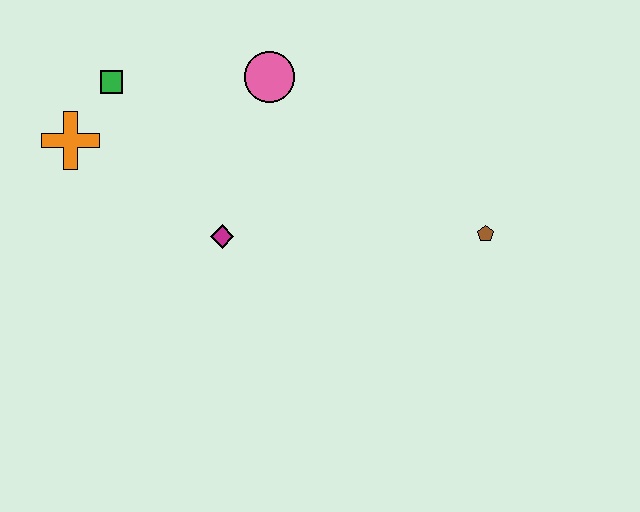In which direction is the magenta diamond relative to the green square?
The magenta diamond is below the green square.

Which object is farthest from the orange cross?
The brown pentagon is farthest from the orange cross.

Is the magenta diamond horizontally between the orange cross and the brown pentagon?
Yes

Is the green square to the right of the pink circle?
No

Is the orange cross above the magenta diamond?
Yes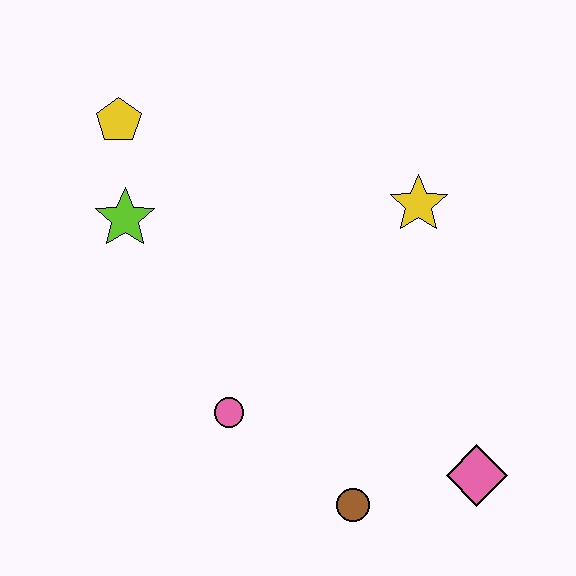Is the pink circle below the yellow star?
Yes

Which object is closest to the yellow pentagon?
The lime star is closest to the yellow pentagon.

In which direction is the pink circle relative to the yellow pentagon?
The pink circle is below the yellow pentagon.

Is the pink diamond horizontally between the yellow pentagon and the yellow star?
No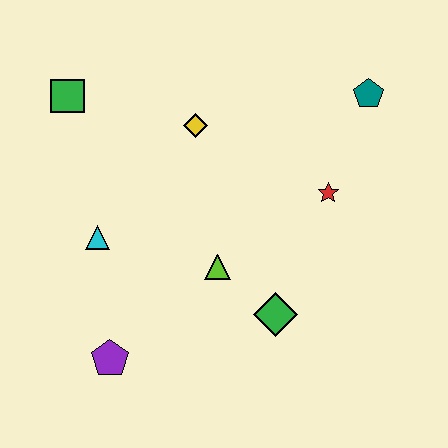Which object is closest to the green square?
The yellow diamond is closest to the green square.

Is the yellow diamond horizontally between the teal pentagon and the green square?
Yes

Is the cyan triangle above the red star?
No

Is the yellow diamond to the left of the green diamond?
Yes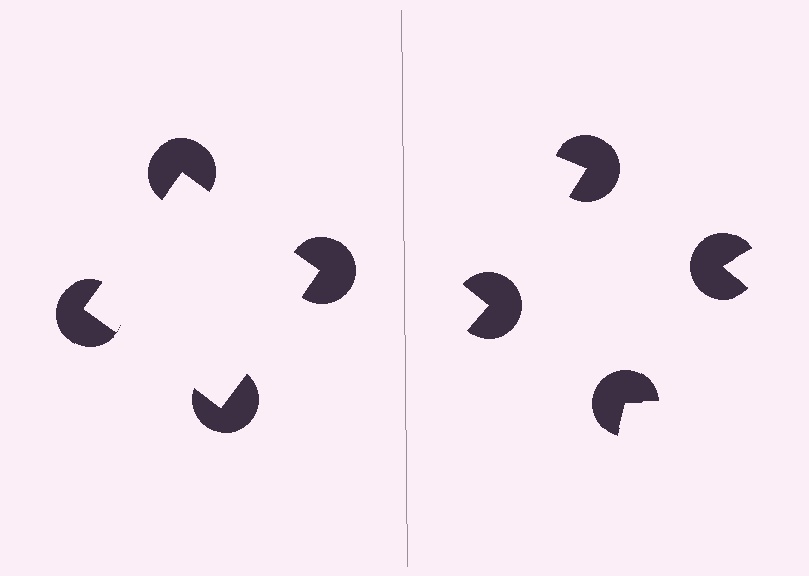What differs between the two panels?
The pac-man discs are positioned identically on both sides; only the wedge orientations differ. On the left they align to a square; on the right they are misaligned.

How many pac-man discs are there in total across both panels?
8 — 4 on each side.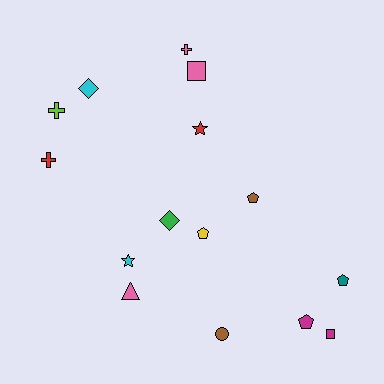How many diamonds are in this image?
There are 2 diamonds.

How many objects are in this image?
There are 15 objects.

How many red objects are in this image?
There are 2 red objects.